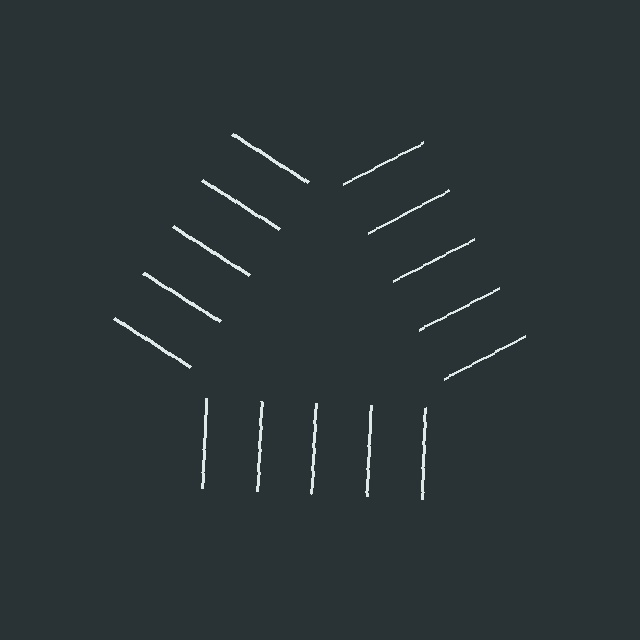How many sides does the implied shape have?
3 sides — the line-ends trace a triangle.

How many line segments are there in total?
15 — 5 along each of the 3 edges.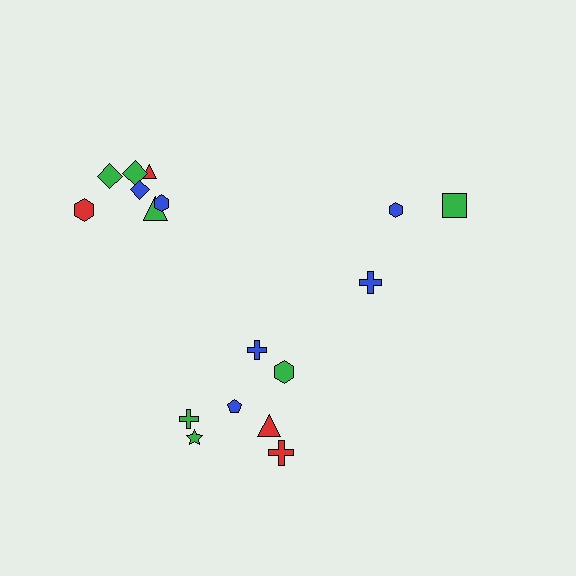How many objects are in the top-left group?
There are 7 objects.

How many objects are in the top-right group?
There are 3 objects.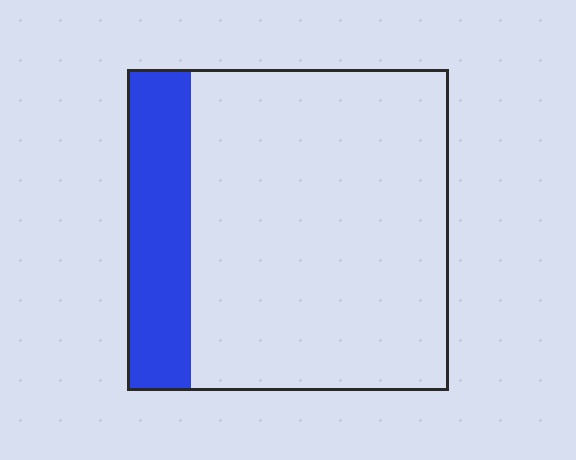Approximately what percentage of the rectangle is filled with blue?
Approximately 20%.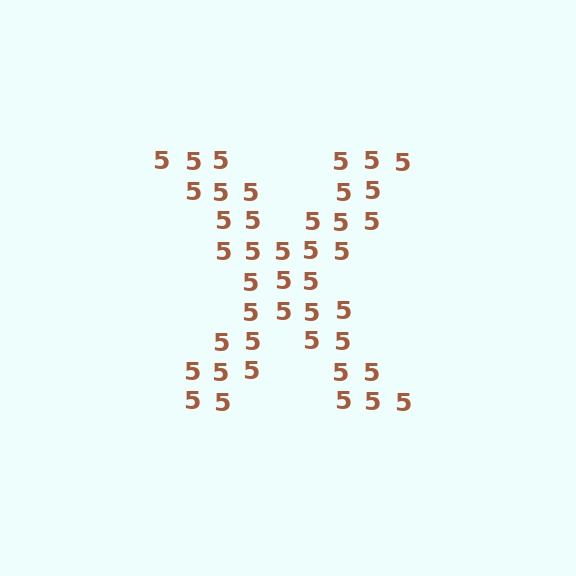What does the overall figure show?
The overall figure shows the letter X.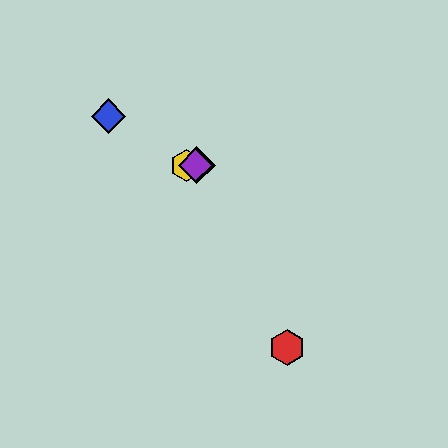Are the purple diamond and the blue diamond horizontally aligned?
No, the purple diamond is at y≈165 and the blue diamond is at y≈116.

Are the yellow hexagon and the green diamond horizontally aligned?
Yes, both are at y≈165.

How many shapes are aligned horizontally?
3 shapes (the green diamond, the yellow hexagon, the purple diamond) are aligned horizontally.